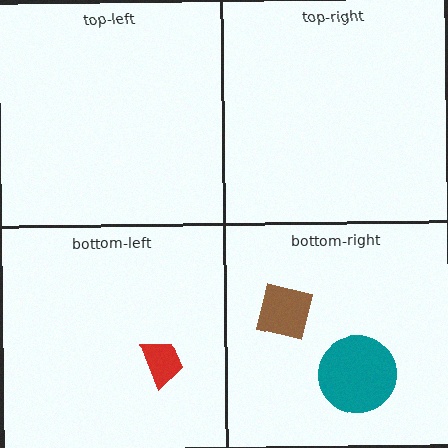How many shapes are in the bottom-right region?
2.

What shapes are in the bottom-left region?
The red trapezoid.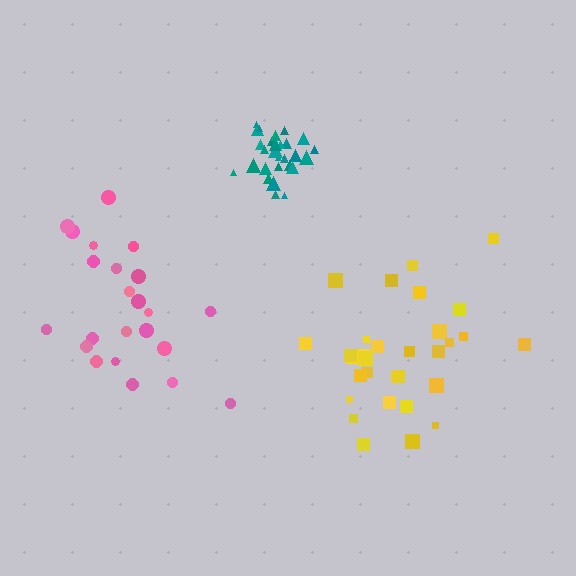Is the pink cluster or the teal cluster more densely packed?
Teal.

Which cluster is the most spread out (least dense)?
Pink.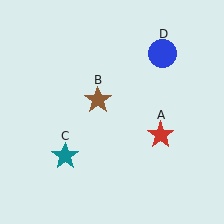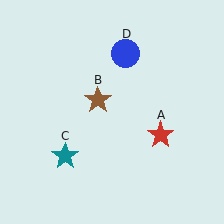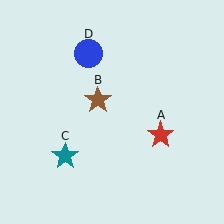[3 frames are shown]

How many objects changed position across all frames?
1 object changed position: blue circle (object D).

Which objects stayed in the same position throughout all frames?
Red star (object A) and brown star (object B) and teal star (object C) remained stationary.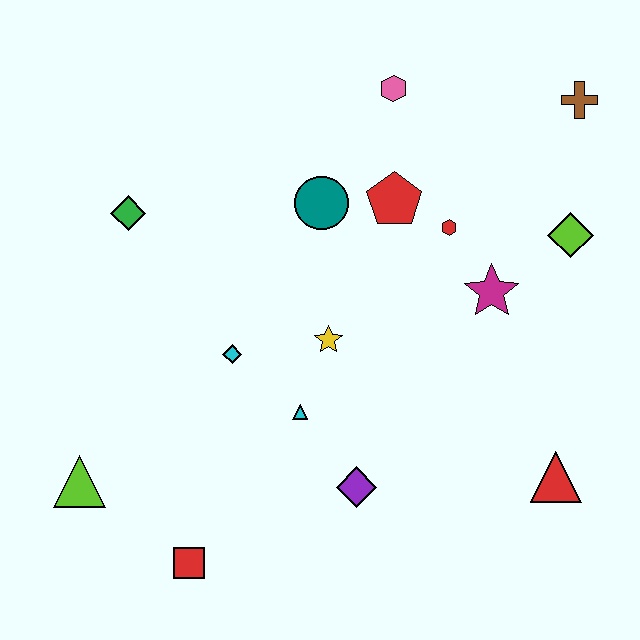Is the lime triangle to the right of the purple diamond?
No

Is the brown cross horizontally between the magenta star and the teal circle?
No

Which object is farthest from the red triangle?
The green diamond is farthest from the red triangle.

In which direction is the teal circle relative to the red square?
The teal circle is above the red square.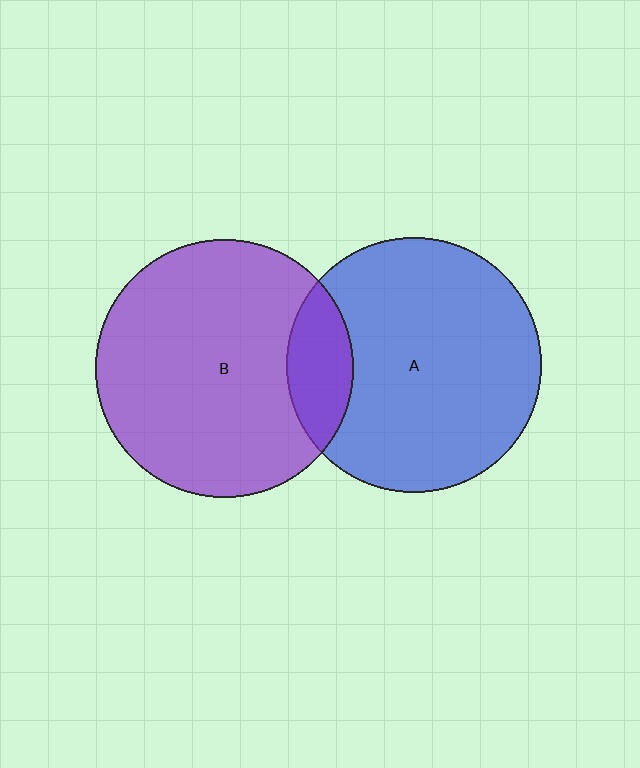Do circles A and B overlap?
Yes.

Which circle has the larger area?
Circle B (purple).